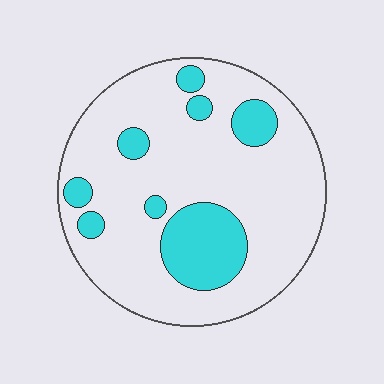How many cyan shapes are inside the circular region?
8.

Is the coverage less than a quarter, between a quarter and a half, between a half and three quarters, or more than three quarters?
Less than a quarter.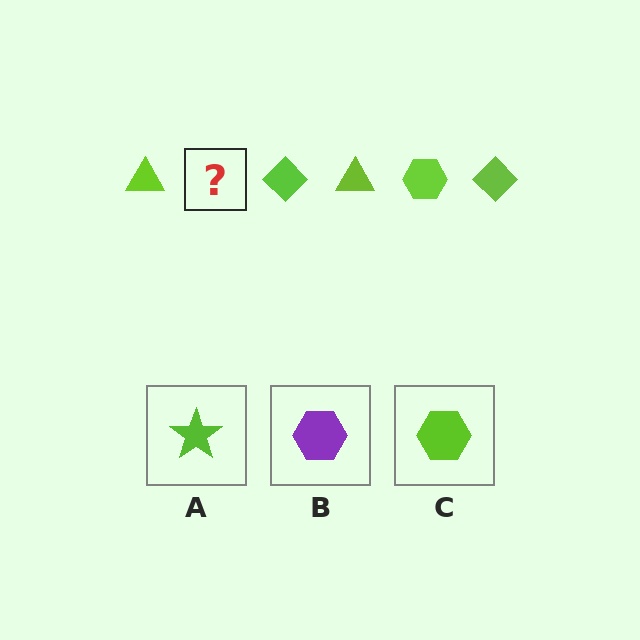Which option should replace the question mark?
Option C.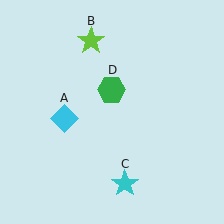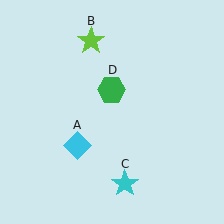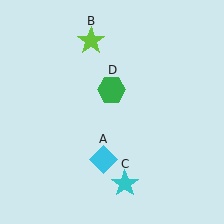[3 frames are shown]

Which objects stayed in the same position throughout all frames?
Lime star (object B) and cyan star (object C) and green hexagon (object D) remained stationary.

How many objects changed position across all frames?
1 object changed position: cyan diamond (object A).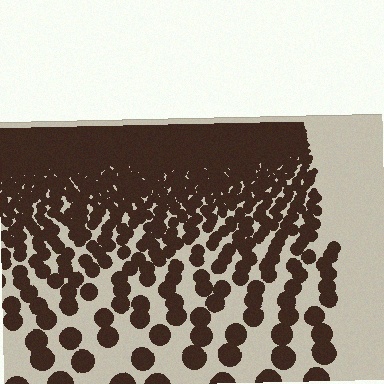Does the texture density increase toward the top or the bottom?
Density increases toward the top.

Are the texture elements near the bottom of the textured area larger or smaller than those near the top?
Larger. Near the bottom, elements are closer to the viewer and appear at a bigger on-screen size.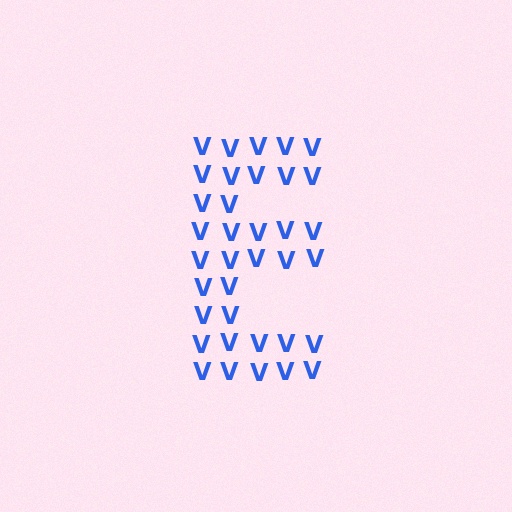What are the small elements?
The small elements are letter V's.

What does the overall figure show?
The overall figure shows the letter E.